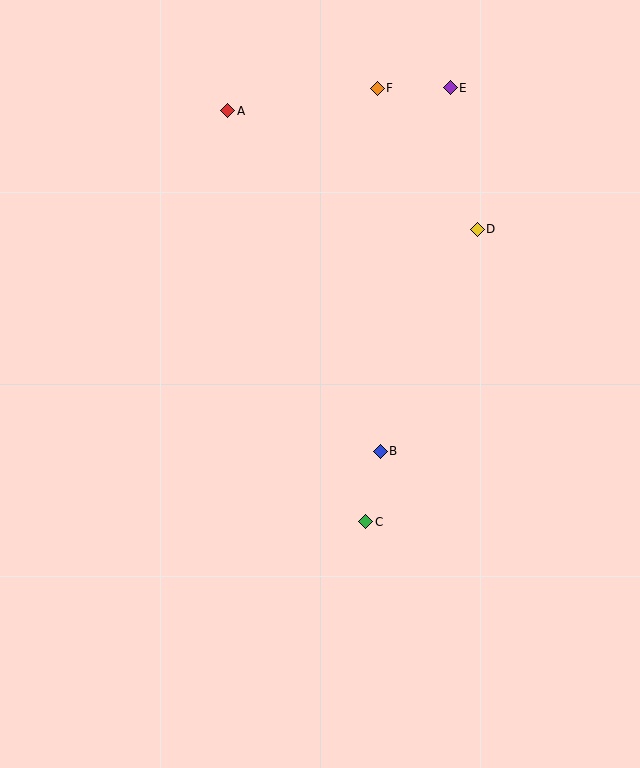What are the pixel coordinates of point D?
Point D is at (477, 229).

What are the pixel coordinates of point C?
Point C is at (366, 522).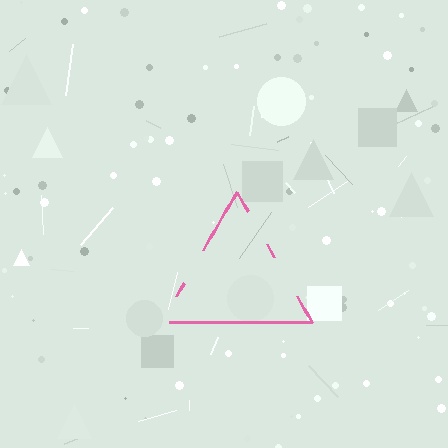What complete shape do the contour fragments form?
The contour fragments form a triangle.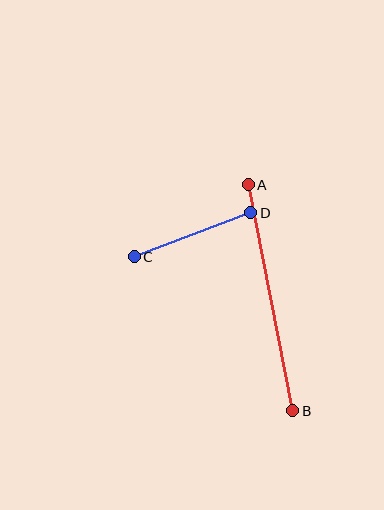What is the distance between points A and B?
The distance is approximately 230 pixels.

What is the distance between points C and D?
The distance is approximately 125 pixels.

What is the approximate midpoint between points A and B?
The midpoint is at approximately (271, 298) pixels.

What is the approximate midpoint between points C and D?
The midpoint is at approximately (192, 235) pixels.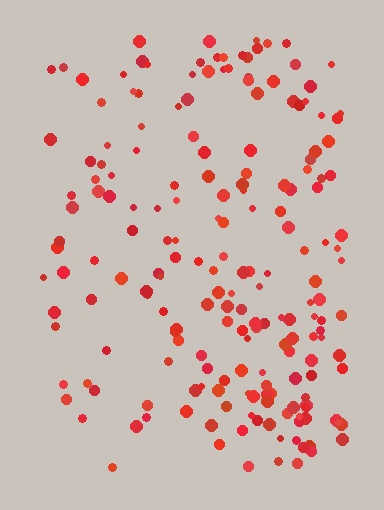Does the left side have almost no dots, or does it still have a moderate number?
Still a moderate number, just noticeably fewer than the right.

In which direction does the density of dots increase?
From left to right, with the right side densest.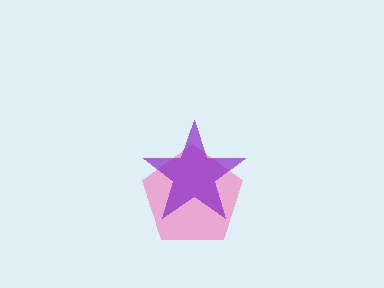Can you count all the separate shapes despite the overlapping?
Yes, there are 2 separate shapes.